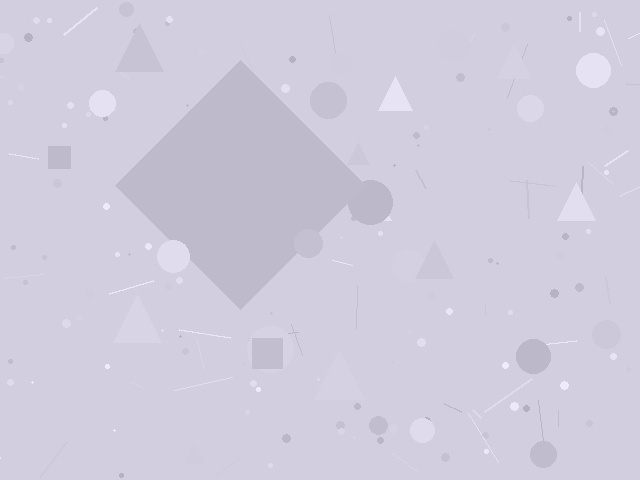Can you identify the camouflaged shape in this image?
The camouflaged shape is a diamond.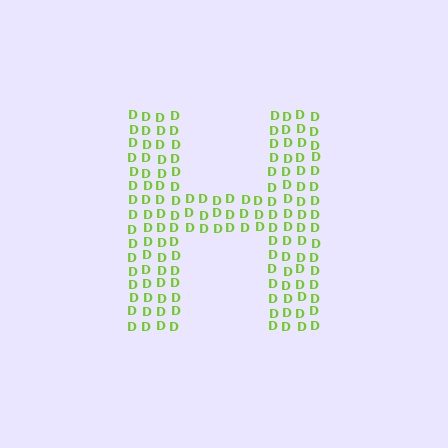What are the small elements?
The small elements are letter D's.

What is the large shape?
The large shape is the letter H.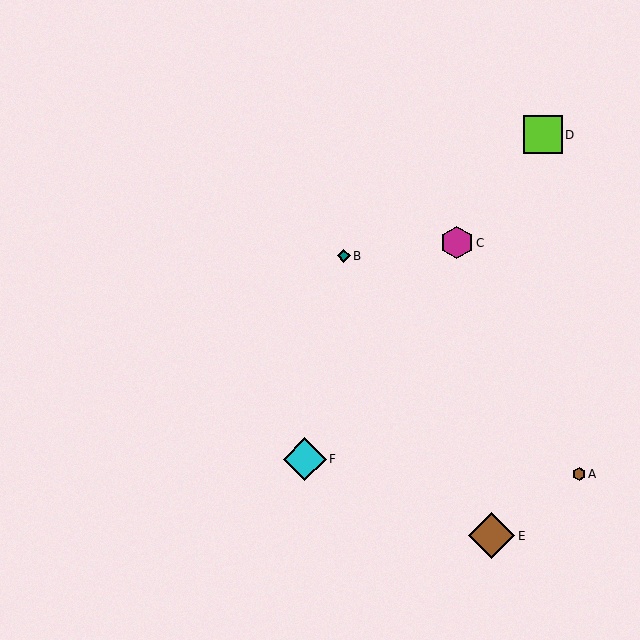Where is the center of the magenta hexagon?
The center of the magenta hexagon is at (457, 243).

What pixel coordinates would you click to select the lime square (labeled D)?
Click at (543, 135) to select the lime square D.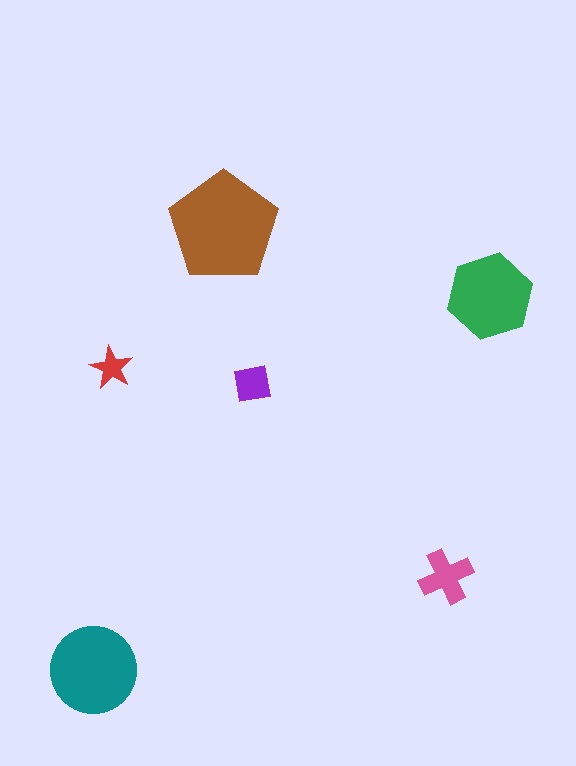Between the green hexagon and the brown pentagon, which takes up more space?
The brown pentagon.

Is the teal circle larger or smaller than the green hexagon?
Larger.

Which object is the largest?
The brown pentagon.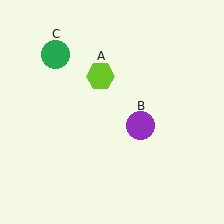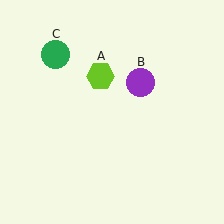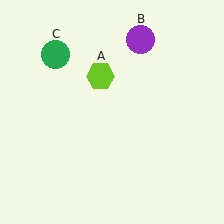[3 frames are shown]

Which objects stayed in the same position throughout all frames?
Lime hexagon (object A) and green circle (object C) remained stationary.